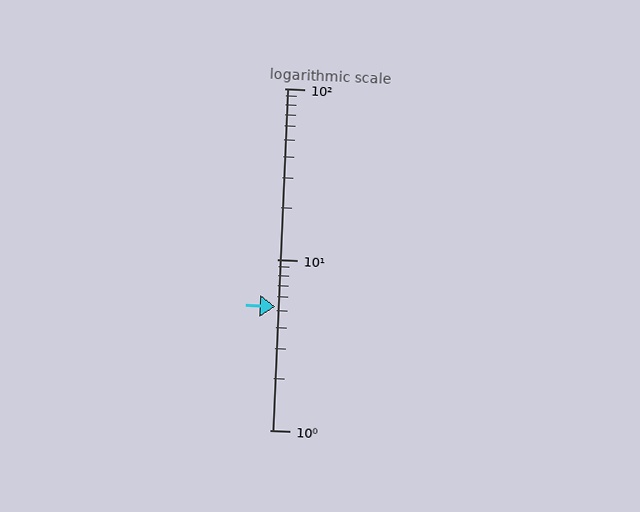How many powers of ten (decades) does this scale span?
The scale spans 2 decades, from 1 to 100.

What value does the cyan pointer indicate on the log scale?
The pointer indicates approximately 5.3.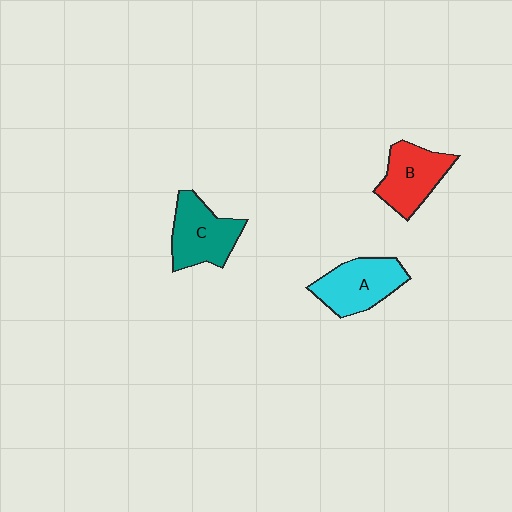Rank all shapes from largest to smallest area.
From largest to smallest: A (cyan), C (teal), B (red).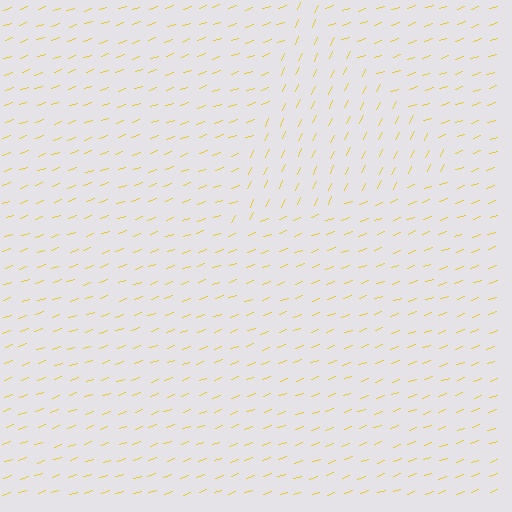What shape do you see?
I see a triangle.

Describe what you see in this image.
The image is filled with small yellow line segments. A triangle region in the image has lines oriented differently from the surrounding lines, creating a visible texture boundary.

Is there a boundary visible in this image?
Yes, there is a texture boundary formed by a change in line orientation.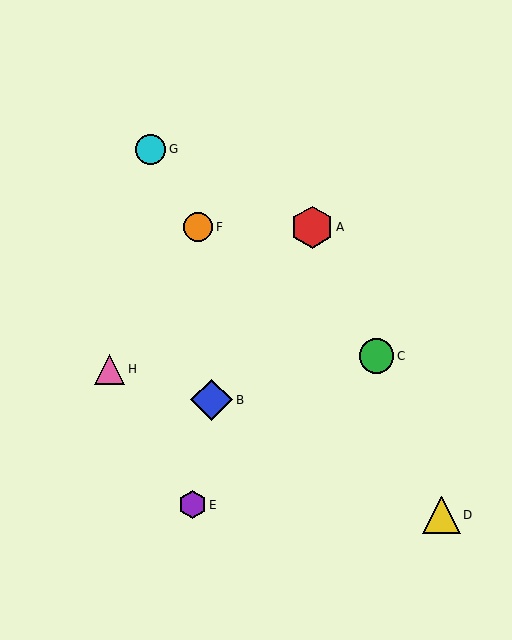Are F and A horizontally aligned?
Yes, both are at y≈227.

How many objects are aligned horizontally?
2 objects (A, F) are aligned horizontally.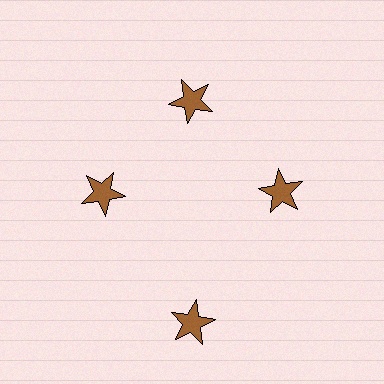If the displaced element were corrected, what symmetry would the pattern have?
It would have 4-fold rotational symmetry — the pattern would map onto itself every 90 degrees.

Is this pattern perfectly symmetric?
No. The 4 brown stars are arranged in a ring, but one element near the 6 o'clock position is pushed outward from the center, breaking the 4-fold rotational symmetry.